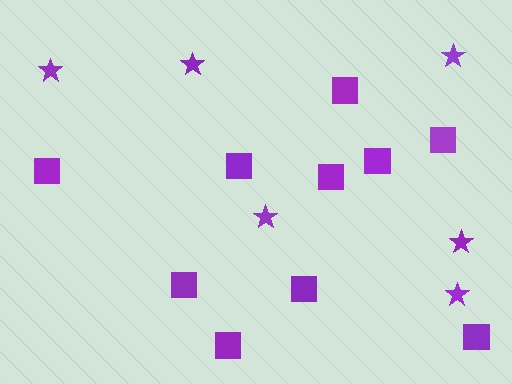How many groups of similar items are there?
There are 2 groups: one group of stars (6) and one group of squares (10).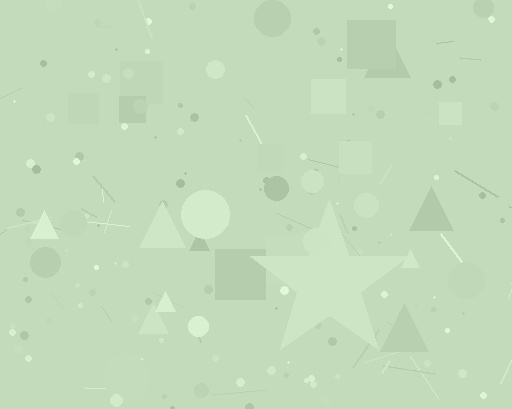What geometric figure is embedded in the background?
A star is embedded in the background.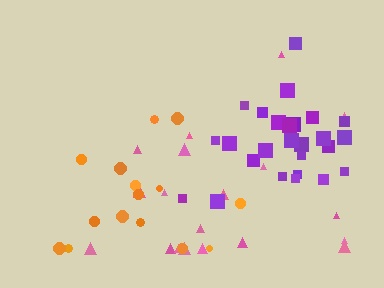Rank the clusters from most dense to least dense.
purple, orange, pink.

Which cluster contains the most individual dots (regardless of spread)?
Purple (26).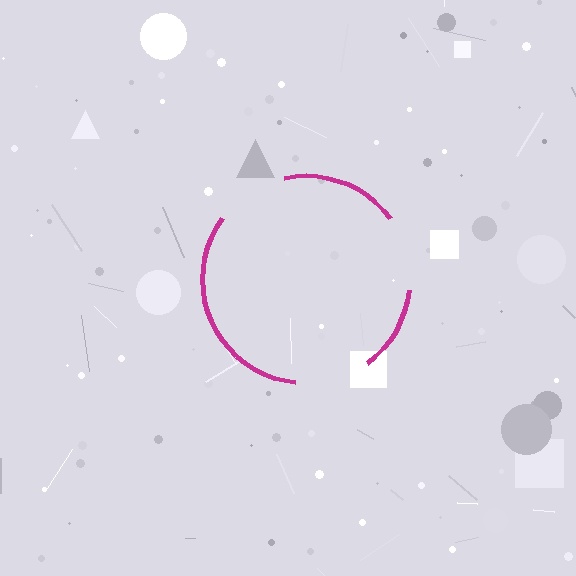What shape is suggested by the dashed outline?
The dashed outline suggests a circle.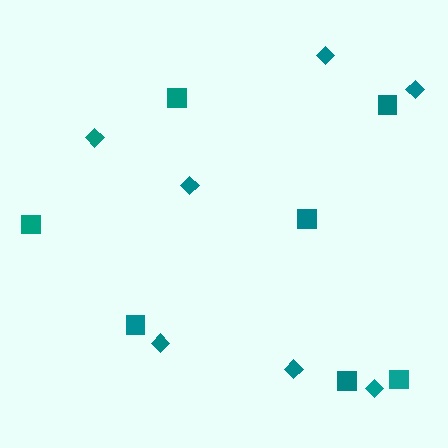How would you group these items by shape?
There are 2 groups: one group of squares (7) and one group of diamonds (7).